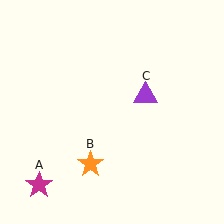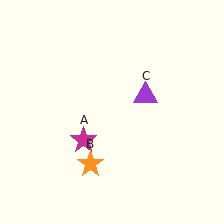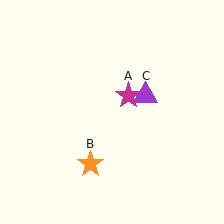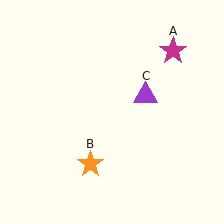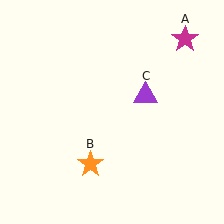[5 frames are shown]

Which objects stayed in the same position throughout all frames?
Orange star (object B) and purple triangle (object C) remained stationary.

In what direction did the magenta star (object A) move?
The magenta star (object A) moved up and to the right.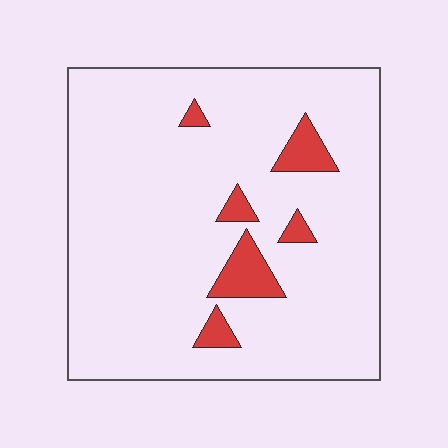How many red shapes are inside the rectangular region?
6.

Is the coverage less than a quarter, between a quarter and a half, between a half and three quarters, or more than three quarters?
Less than a quarter.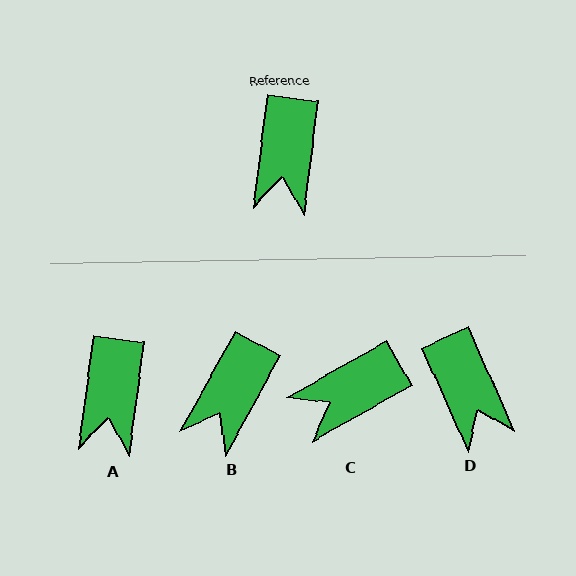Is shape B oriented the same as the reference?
No, it is off by about 22 degrees.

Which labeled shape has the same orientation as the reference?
A.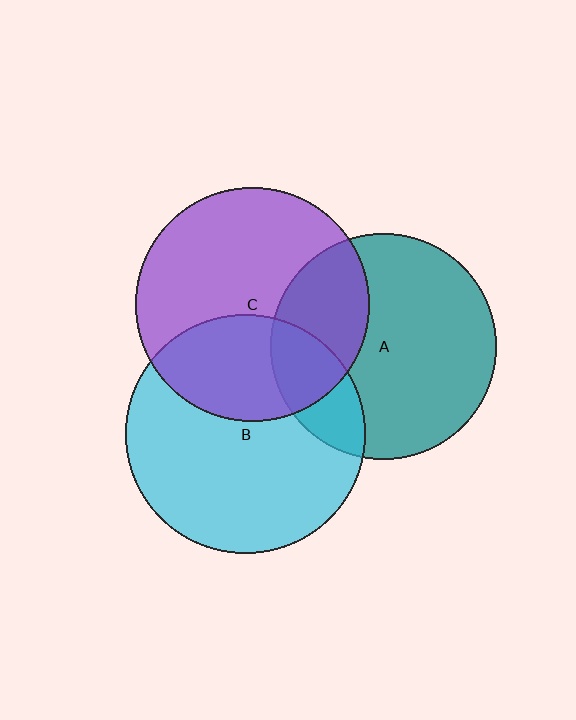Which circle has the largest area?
Circle B (cyan).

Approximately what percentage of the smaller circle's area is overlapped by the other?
Approximately 35%.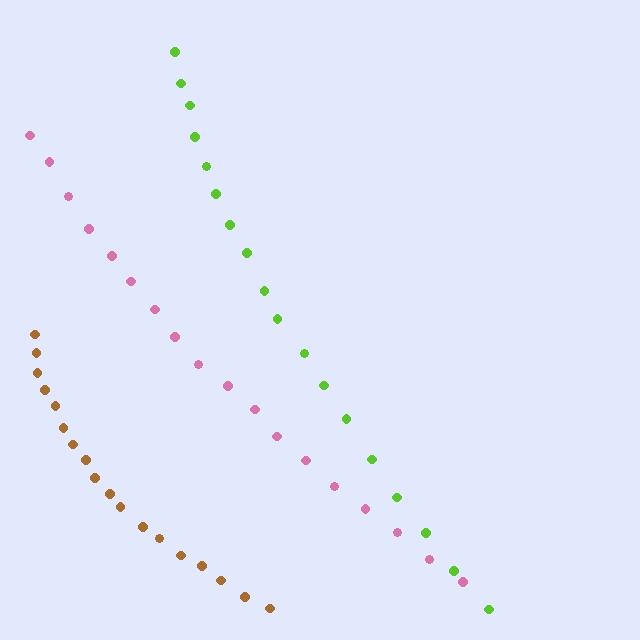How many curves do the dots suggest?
There are 3 distinct paths.